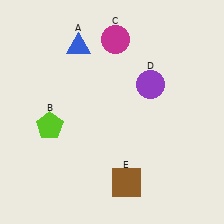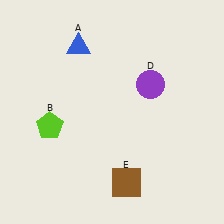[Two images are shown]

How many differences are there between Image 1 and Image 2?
There is 1 difference between the two images.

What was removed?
The magenta circle (C) was removed in Image 2.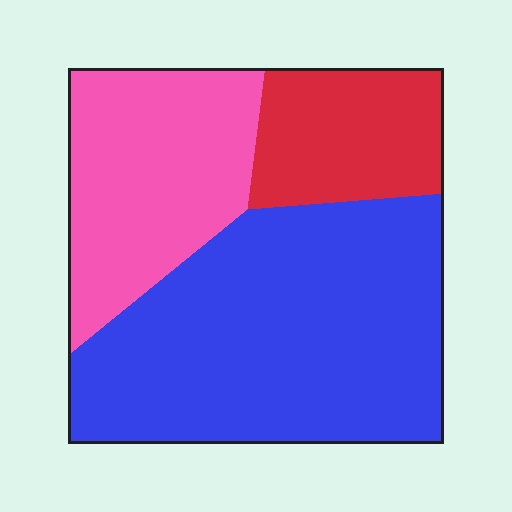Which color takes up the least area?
Red, at roughly 20%.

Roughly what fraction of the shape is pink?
Pink takes up between a sixth and a third of the shape.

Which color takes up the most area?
Blue, at roughly 55%.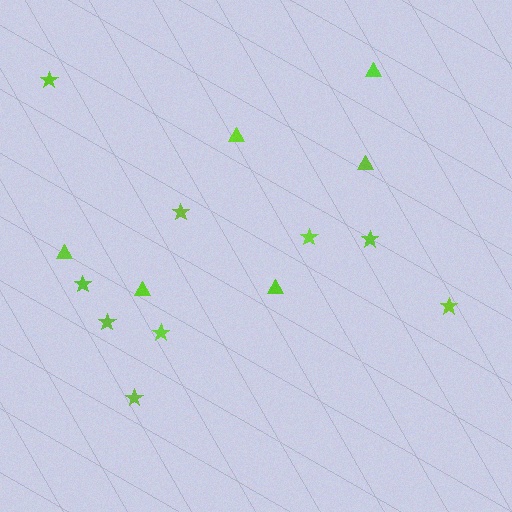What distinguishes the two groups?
There are 2 groups: one group of triangles (6) and one group of stars (9).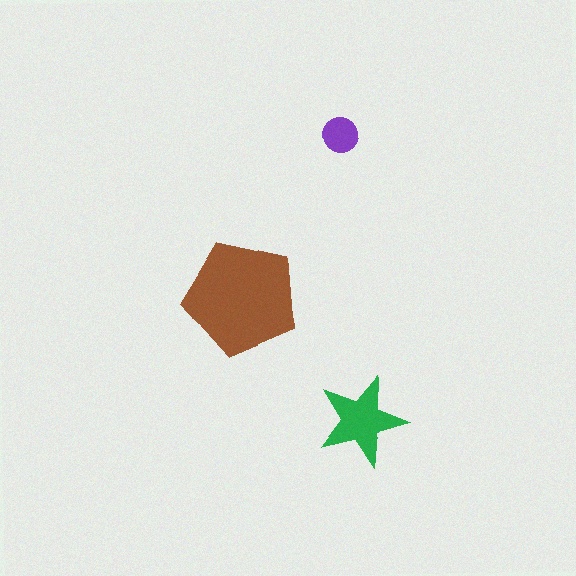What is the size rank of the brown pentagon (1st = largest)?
1st.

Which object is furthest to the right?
The green star is rightmost.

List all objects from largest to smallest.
The brown pentagon, the green star, the purple circle.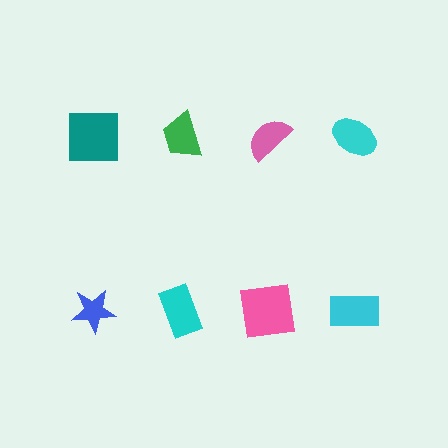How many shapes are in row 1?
4 shapes.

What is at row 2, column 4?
A cyan rectangle.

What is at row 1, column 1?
A teal square.